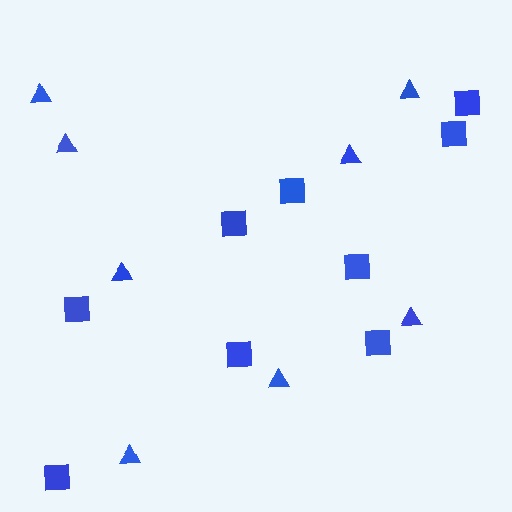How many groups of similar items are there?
There are 2 groups: one group of triangles (8) and one group of squares (9).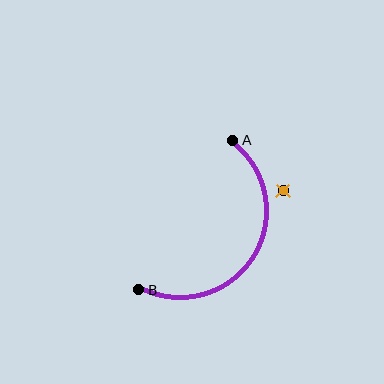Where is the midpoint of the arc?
The arc midpoint is the point on the curve farthest from the straight line joining A and B. It sits to the right of that line.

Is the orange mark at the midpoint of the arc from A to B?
No — the orange mark does not lie on the arc at all. It sits slightly outside the curve.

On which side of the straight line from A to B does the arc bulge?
The arc bulges to the right of the straight line connecting A and B.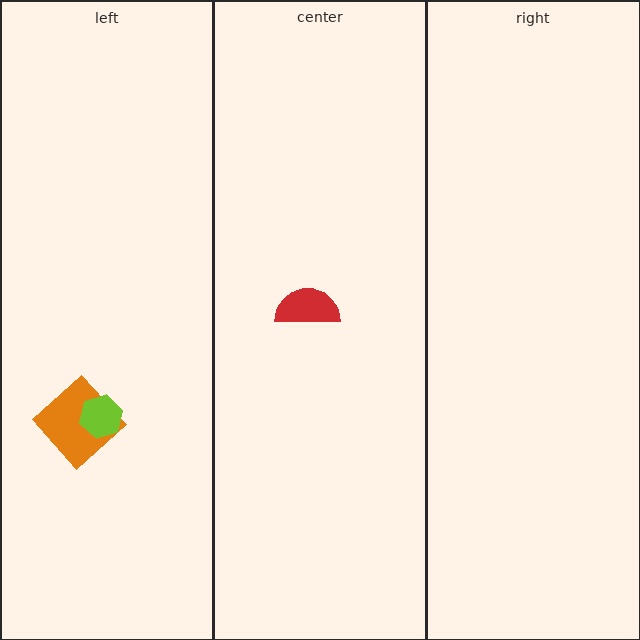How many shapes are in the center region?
1.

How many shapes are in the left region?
2.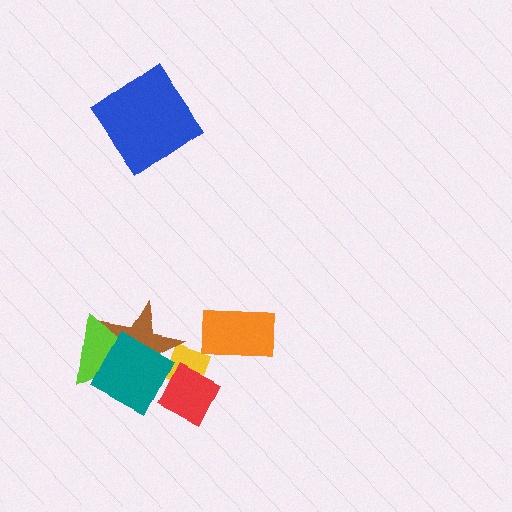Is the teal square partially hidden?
No, no other shape covers it.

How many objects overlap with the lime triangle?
2 objects overlap with the lime triangle.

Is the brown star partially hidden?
Yes, it is partially covered by another shape.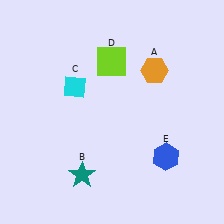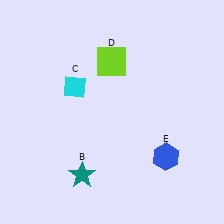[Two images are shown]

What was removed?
The orange hexagon (A) was removed in Image 2.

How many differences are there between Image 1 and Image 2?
There is 1 difference between the two images.